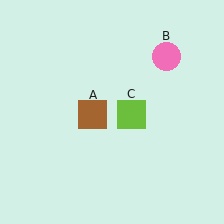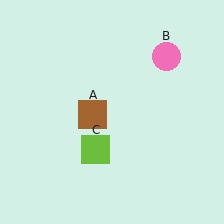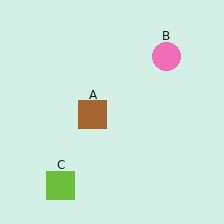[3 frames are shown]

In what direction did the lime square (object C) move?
The lime square (object C) moved down and to the left.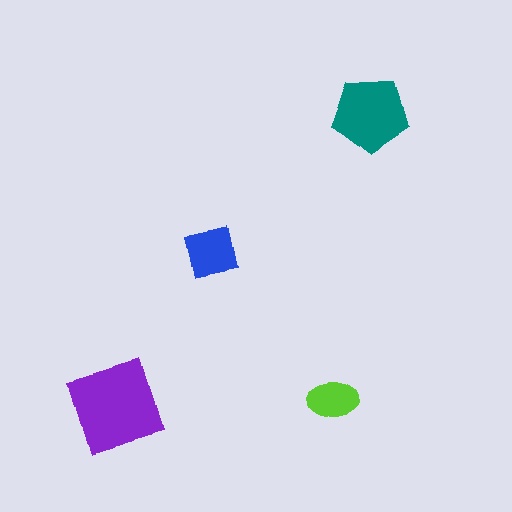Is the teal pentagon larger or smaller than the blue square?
Larger.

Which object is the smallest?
The lime ellipse.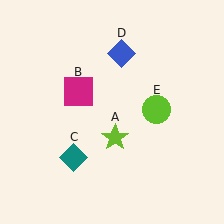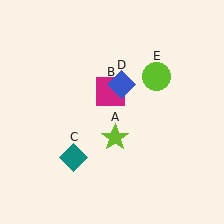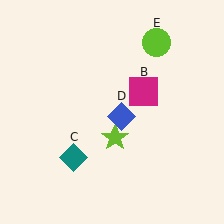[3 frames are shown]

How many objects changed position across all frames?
3 objects changed position: magenta square (object B), blue diamond (object D), lime circle (object E).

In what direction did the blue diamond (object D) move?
The blue diamond (object D) moved down.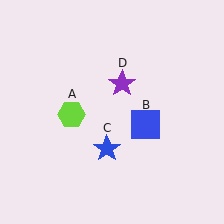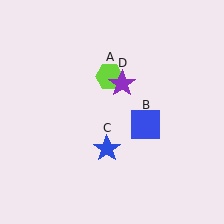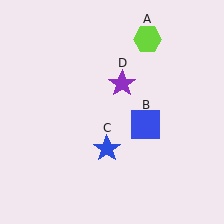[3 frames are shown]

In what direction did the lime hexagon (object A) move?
The lime hexagon (object A) moved up and to the right.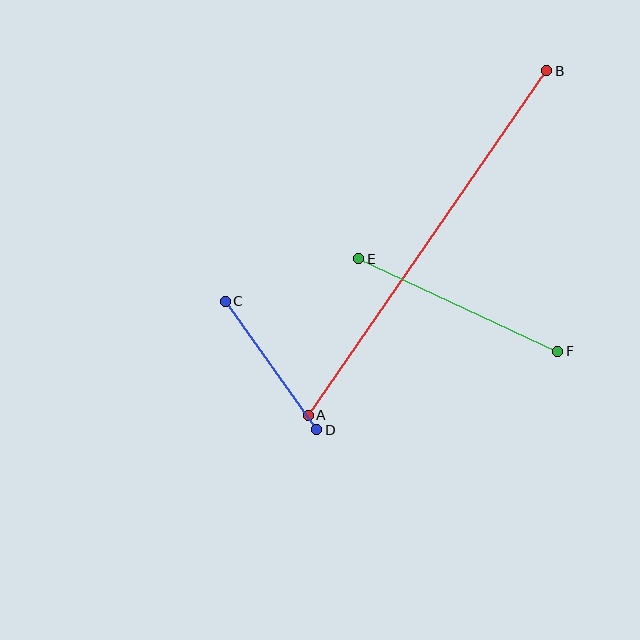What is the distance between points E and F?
The distance is approximately 219 pixels.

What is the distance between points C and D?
The distance is approximately 158 pixels.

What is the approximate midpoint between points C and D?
The midpoint is at approximately (271, 365) pixels.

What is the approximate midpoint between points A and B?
The midpoint is at approximately (428, 243) pixels.